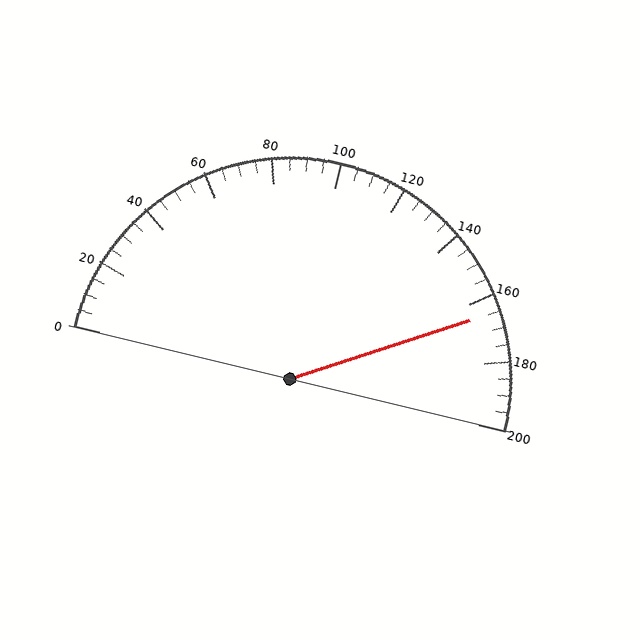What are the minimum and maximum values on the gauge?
The gauge ranges from 0 to 200.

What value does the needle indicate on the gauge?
The needle indicates approximately 165.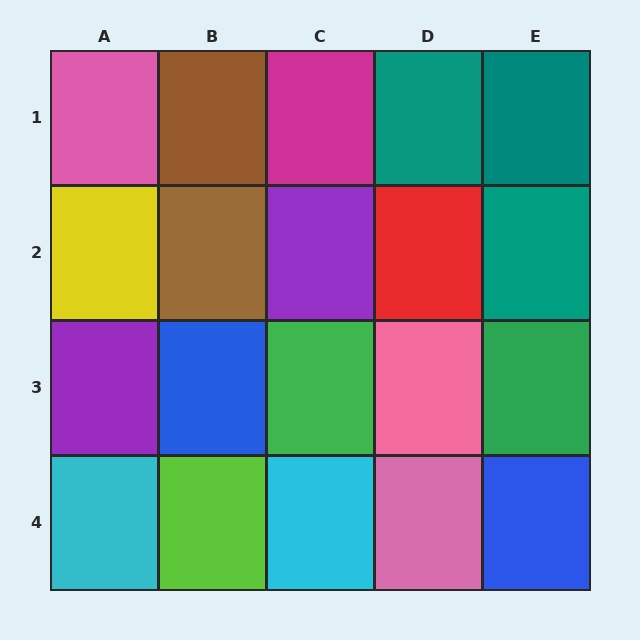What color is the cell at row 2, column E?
Teal.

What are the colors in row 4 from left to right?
Cyan, lime, cyan, pink, blue.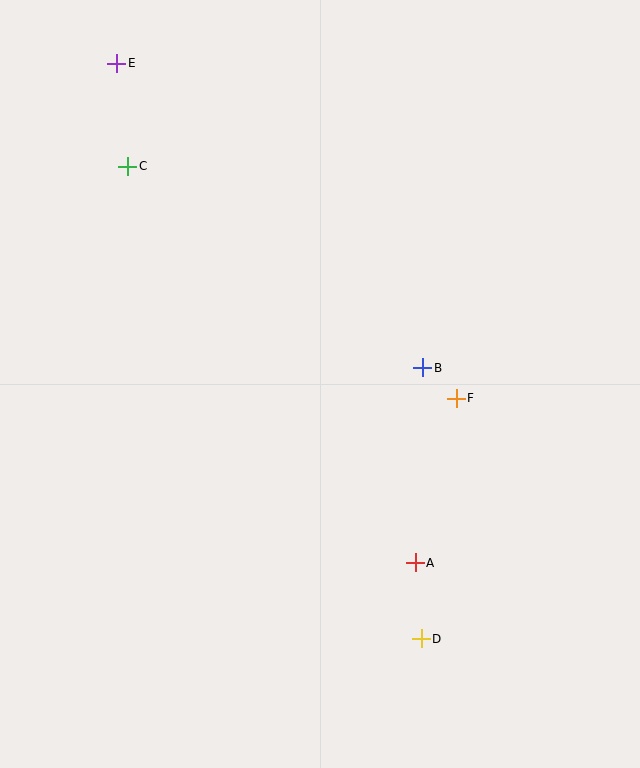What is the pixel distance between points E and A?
The distance between E and A is 582 pixels.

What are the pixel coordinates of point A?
Point A is at (415, 563).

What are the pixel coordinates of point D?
Point D is at (421, 639).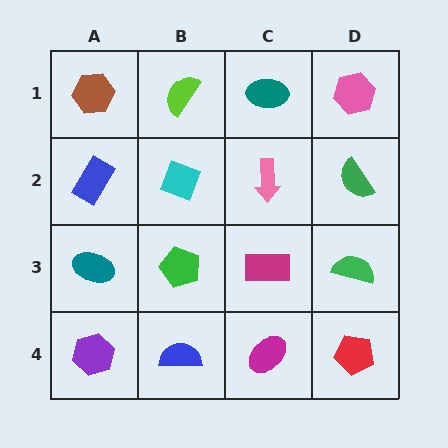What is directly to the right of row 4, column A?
A blue semicircle.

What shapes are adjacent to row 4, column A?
A teal ellipse (row 3, column A), a blue semicircle (row 4, column B).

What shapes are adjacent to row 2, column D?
A pink hexagon (row 1, column D), a green semicircle (row 3, column D), a pink arrow (row 2, column C).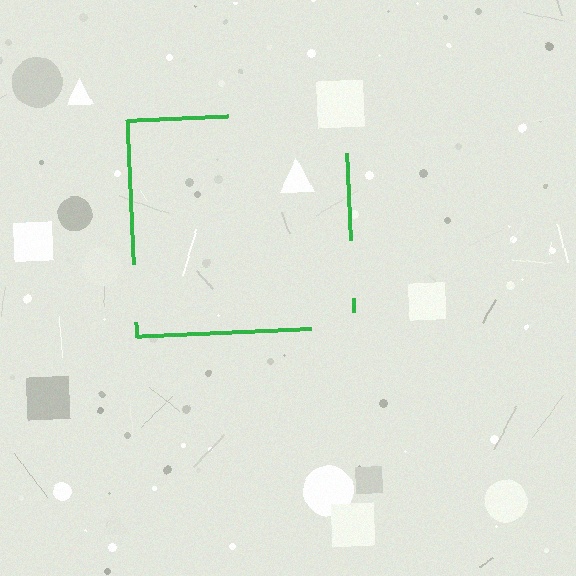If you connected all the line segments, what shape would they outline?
They would outline a square.